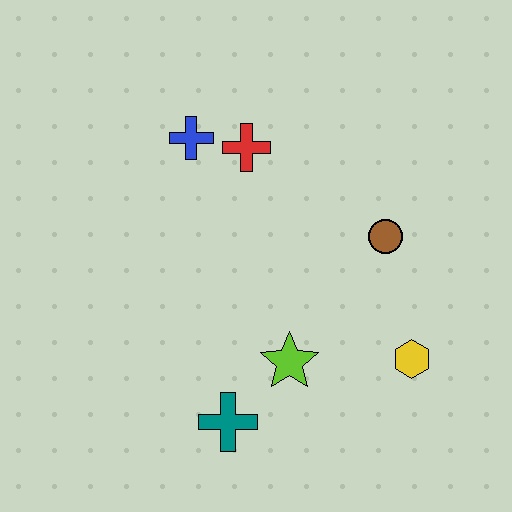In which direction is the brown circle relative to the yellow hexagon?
The brown circle is above the yellow hexagon.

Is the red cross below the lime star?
No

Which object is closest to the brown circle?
The yellow hexagon is closest to the brown circle.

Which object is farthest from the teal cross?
The blue cross is farthest from the teal cross.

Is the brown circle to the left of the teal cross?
No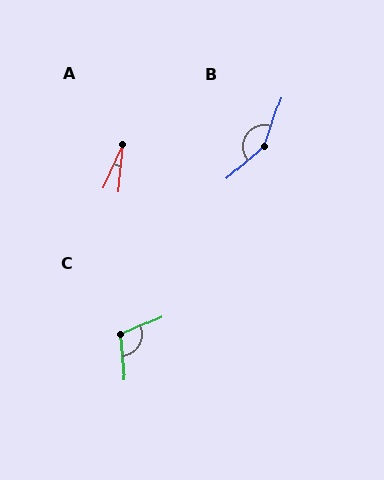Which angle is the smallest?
A, at approximately 19 degrees.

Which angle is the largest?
B, at approximately 150 degrees.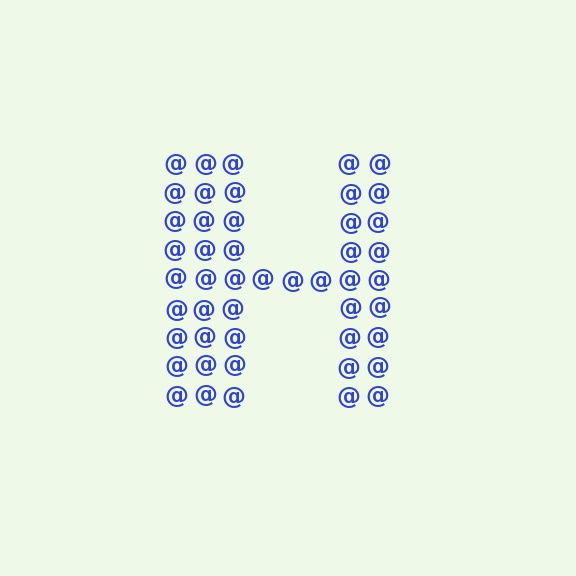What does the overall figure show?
The overall figure shows the letter H.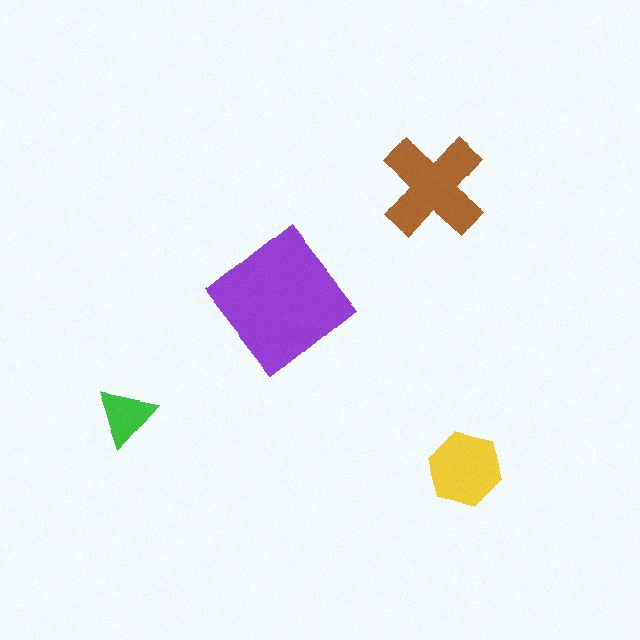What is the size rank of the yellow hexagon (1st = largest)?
3rd.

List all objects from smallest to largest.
The green triangle, the yellow hexagon, the brown cross, the purple diamond.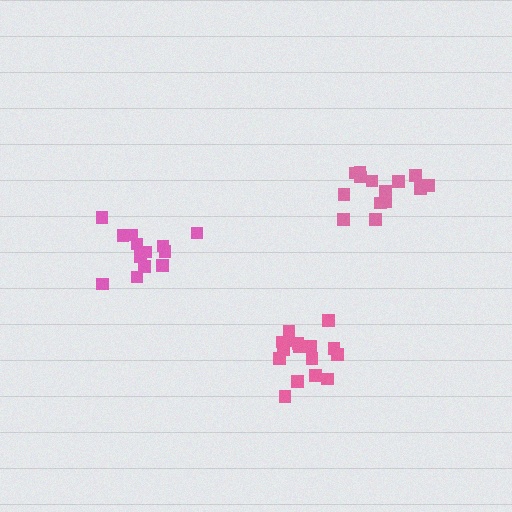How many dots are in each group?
Group 1: 13 dots, Group 2: 14 dots, Group 3: 16 dots (43 total).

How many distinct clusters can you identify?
There are 3 distinct clusters.